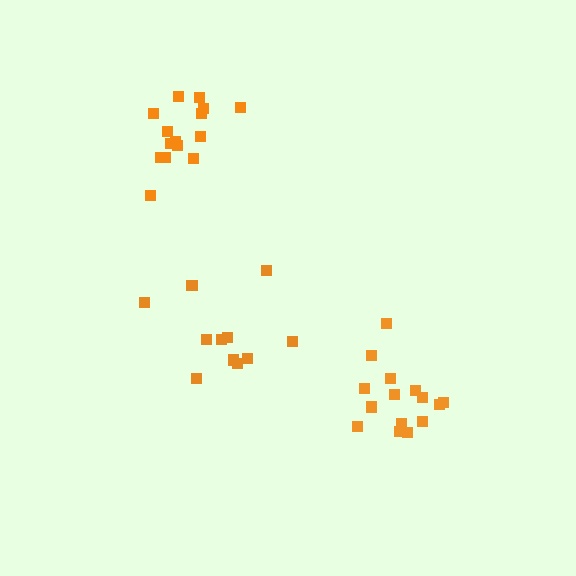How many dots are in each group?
Group 1: 15 dots, Group 2: 15 dots, Group 3: 12 dots (42 total).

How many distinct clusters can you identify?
There are 3 distinct clusters.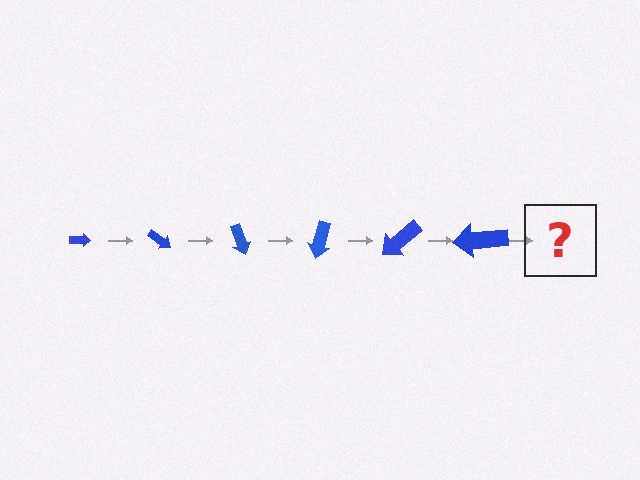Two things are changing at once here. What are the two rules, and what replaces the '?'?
The two rules are that the arrow grows larger each step and it rotates 35 degrees each step. The '?' should be an arrow, larger than the previous one and rotated 210 degrees from the start.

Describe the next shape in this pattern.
It should be an arrow, larger than the previous one and rotated 210 degrees from the start.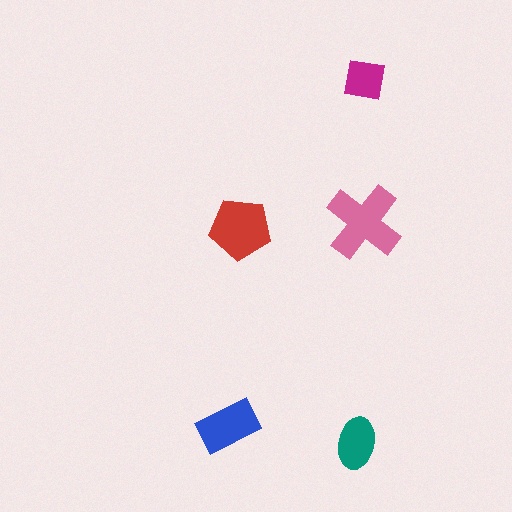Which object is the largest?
The pink cross.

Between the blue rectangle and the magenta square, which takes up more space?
The blue rectangle.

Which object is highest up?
The magenta square is topmost.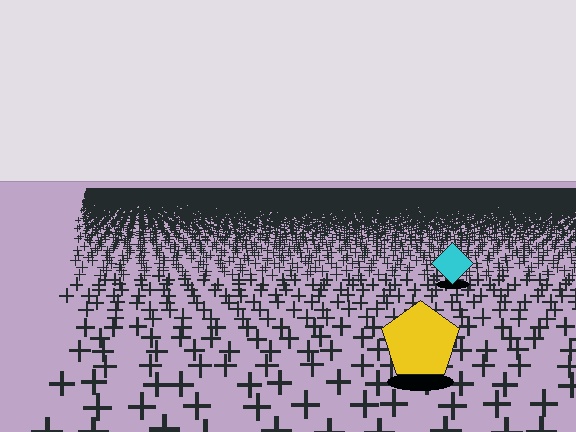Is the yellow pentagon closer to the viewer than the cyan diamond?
Yes. The yellow pentagon is closer — you can tell from the texture gradient: the ground texture is coarser near it.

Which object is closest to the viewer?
The yellow pentagon is closest. The texture marks near it are larger and more spread out.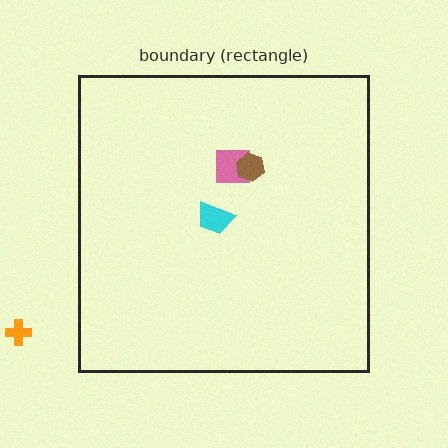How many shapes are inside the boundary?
3 inside, 1 outside.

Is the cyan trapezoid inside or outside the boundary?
Inside.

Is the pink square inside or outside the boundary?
Inside.